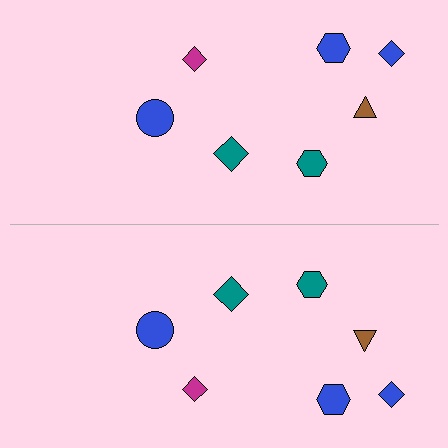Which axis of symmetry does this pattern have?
The pattern has a horizontal axis of symmetry running through the center of the image.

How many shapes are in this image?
There are 14 shapes in this image.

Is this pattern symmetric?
Yes, this pattern has bilateral (reflection) symmetry.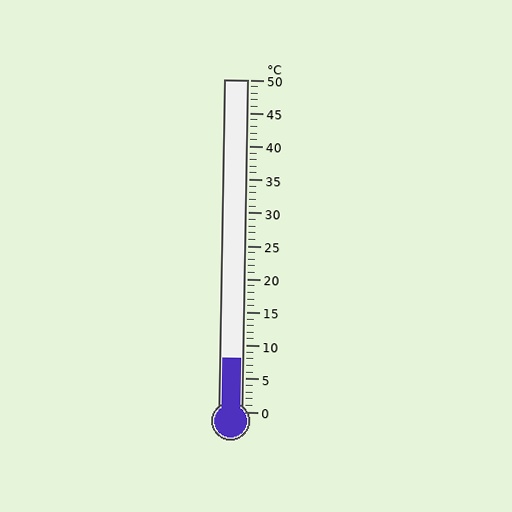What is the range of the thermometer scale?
The thermometer scale ranges from 0°C to 50°C.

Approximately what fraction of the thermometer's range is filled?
The thermometer is filled to approximately 15% of its range.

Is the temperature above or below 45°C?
The temperature is below 45°C.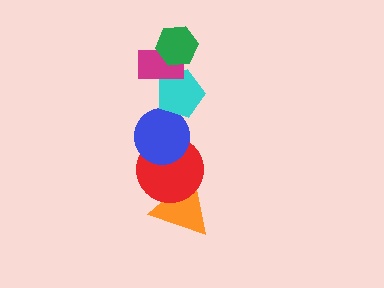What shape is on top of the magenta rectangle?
The green hexagon is on top of the magenta rectangle.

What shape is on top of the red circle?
The blue circle is on top of the red circle.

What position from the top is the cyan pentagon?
The cyan pentagon is 3rd from the top.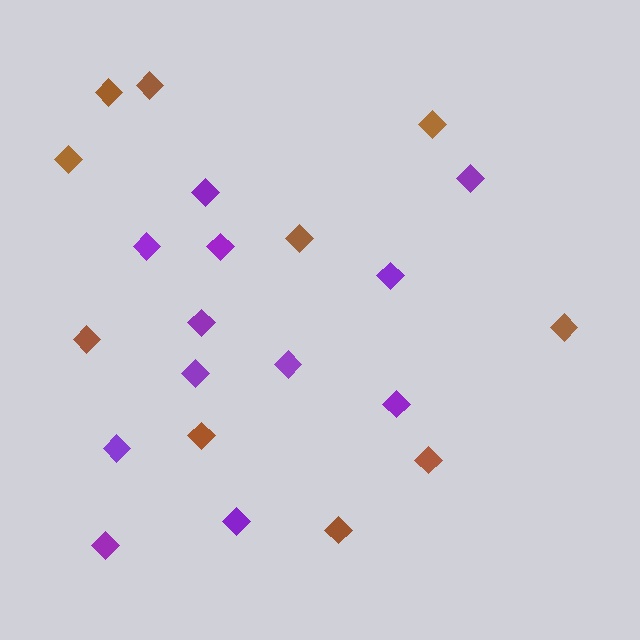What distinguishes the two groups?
There are 2 groups: one group of brown diamonds (10) and one group of purple diamonds (12).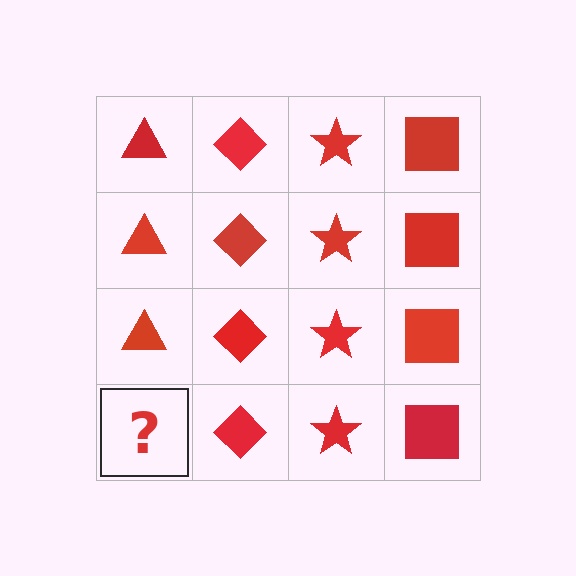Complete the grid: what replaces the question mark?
The question mark should be replaced with a red triangle.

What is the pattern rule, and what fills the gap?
The rule is that each column has a consistent shape. The gap should be filled with a red triangle.